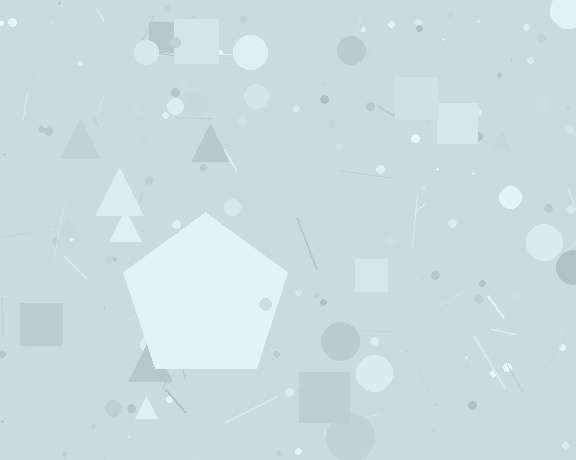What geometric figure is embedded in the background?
A pentagon is embedded in the background.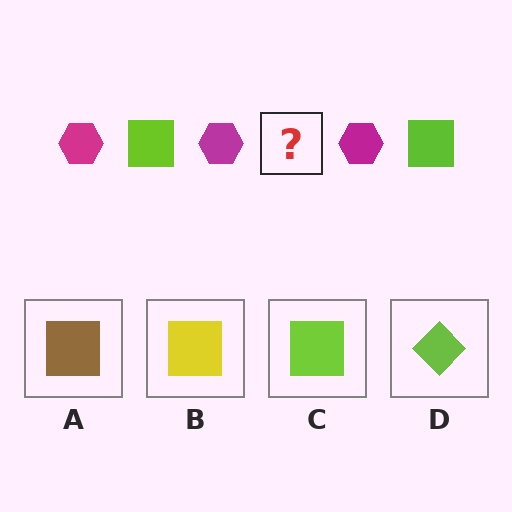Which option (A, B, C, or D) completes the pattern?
C.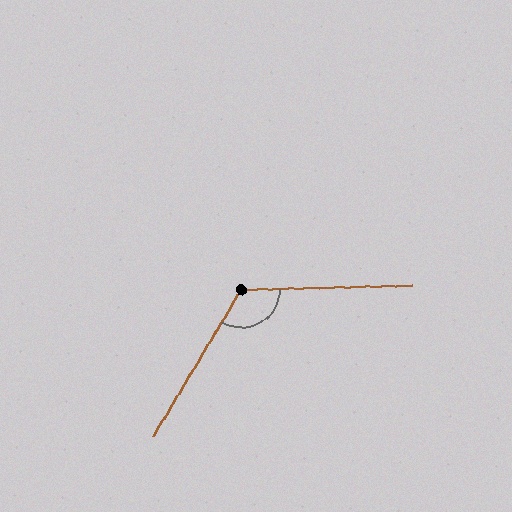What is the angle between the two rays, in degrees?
Approximately 122 degrees.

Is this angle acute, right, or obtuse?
It is obtuse.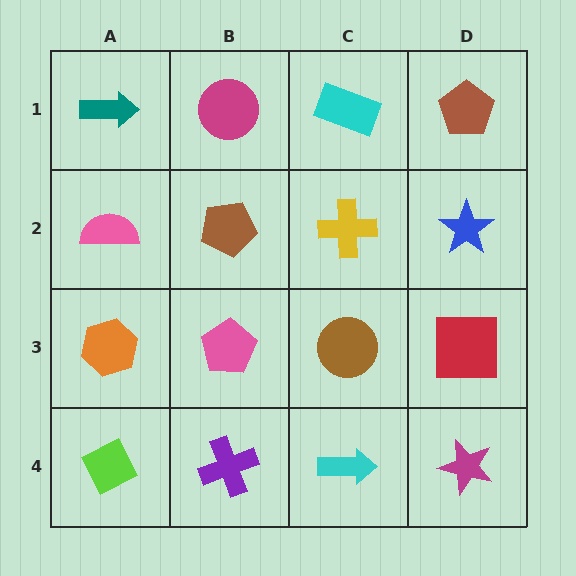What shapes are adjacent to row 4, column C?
A brown circle (row 3, column C), a purple cross (row 4, column B), a magenta star (row 4, column D).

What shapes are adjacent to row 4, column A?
An orange hexagon (row 3, column A), a purple cross (row 4, column B).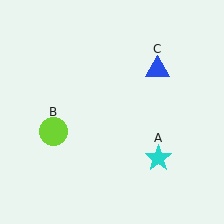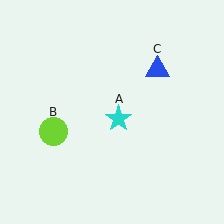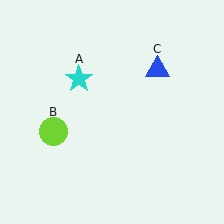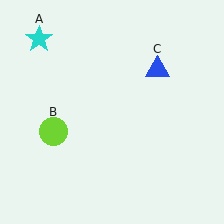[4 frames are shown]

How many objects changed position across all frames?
1 object changed position: cyan star (object A).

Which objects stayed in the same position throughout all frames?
Lime circle (object B) and blue triangle (object C) remained stationary.